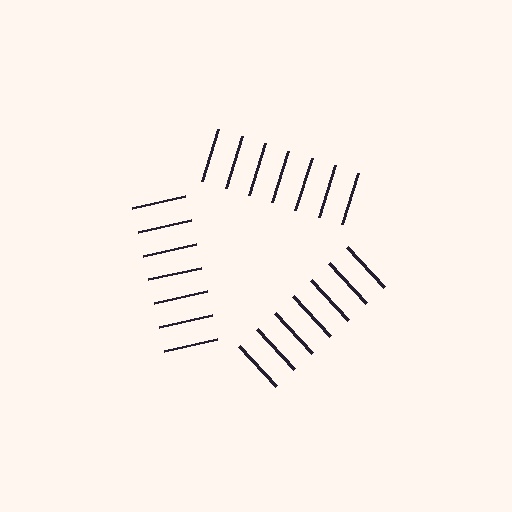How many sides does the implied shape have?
3 sides — the line-ends trace a triangle.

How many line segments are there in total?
21 — 7 along each of the 3 edges.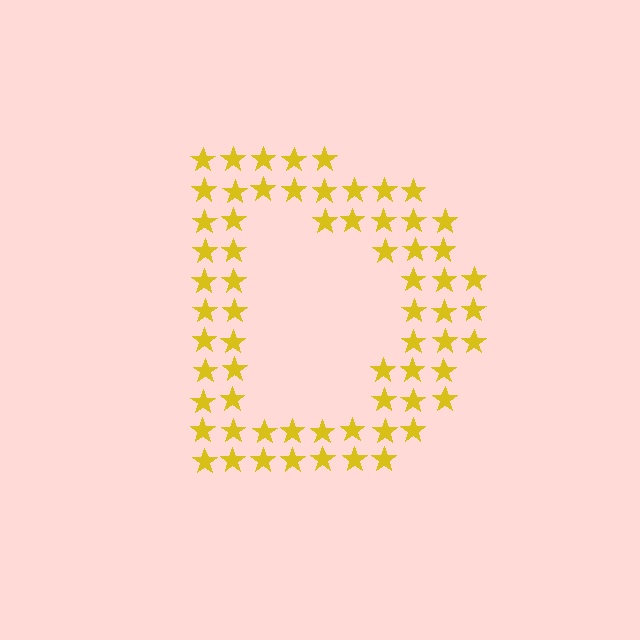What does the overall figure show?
The overall figure shows the letter D.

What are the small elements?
The small elements are stars.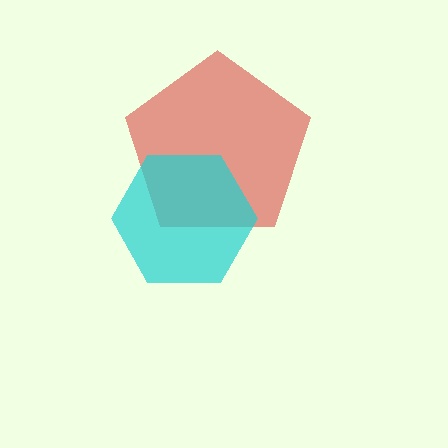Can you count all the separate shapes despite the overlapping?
Yes, there are 2 separate shapes.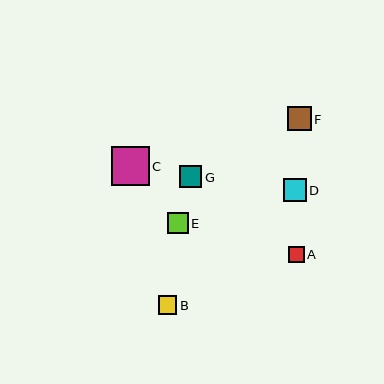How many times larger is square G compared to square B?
Square G is approximately 1.2 times the size of square B.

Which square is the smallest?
Square A is the smallest with a size of approximately 16 pixels.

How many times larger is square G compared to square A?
Square G is approximately 1.4 times the size of square A.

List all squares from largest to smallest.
From largest to smallest: C, F, D, G, E, B, A.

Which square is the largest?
Square C is the largest with a size of approximately 38 pixels.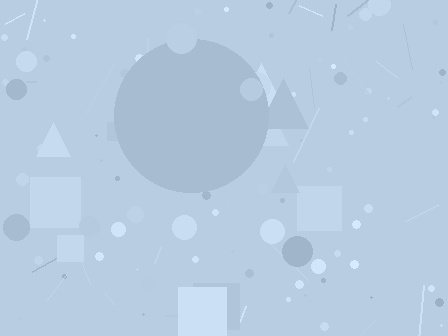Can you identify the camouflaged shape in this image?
The camouflaged shape is a circle.